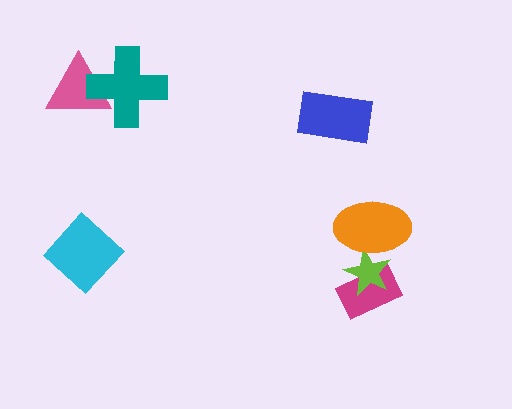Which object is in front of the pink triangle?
The teal cross is in front of the pink triangle.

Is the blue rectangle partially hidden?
No, no other shape covers it.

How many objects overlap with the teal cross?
1 object overlaps with the teal cross.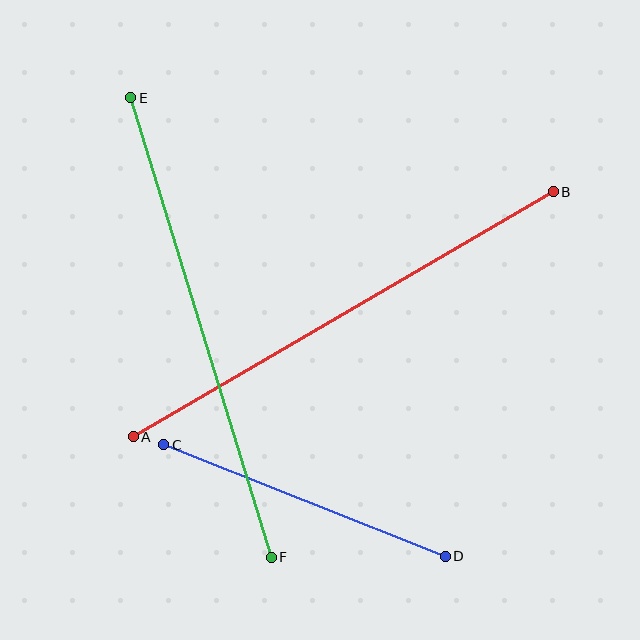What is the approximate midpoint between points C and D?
The midpoint is at approximately (304, 501) pixels.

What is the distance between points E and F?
The distance is approximately 480 pixels.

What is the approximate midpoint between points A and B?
The midpoint is at approximately (343, 314) pixels.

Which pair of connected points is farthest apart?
Points A and B are farthest apart.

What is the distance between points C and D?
The distance is approximately 302 pixels.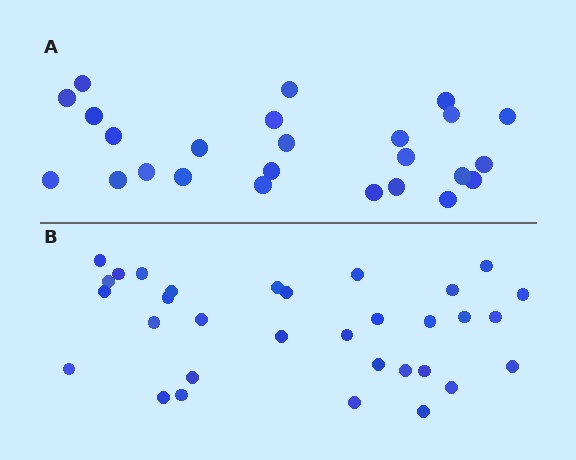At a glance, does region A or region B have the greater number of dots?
Region B (the bottom region) has more dots.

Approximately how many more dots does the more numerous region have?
Region B has roughly 8 or so more dots than region A.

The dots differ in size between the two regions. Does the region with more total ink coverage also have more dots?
No. Region A has more total ink coverage because its dots are larger, but region B actually contains more individual dots. Total area can be misleading — the number of items is what matters here.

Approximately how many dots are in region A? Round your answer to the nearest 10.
About 20 dots. (The exact count is 25, which rounds to 20.)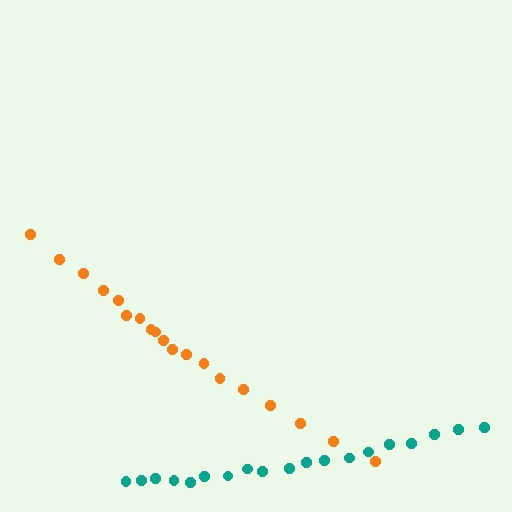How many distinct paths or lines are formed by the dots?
There are 2 distinct paths.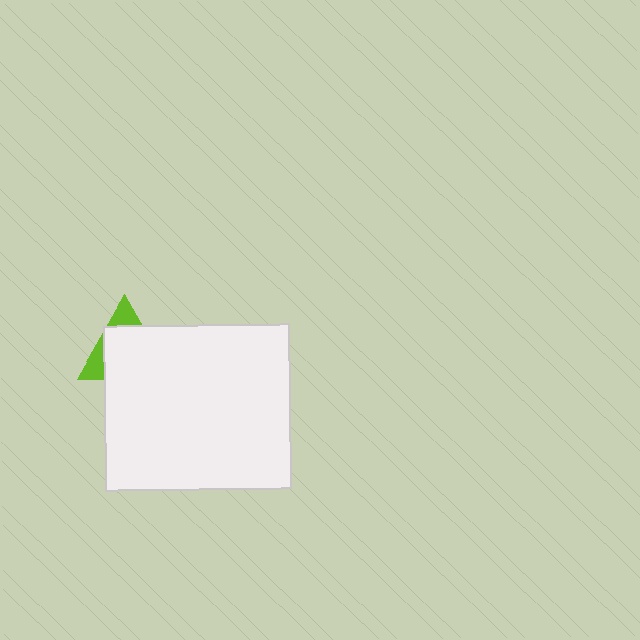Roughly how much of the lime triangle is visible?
A small part of it is visible (roughly 30%).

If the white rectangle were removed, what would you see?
You would see the complete lime triangle.